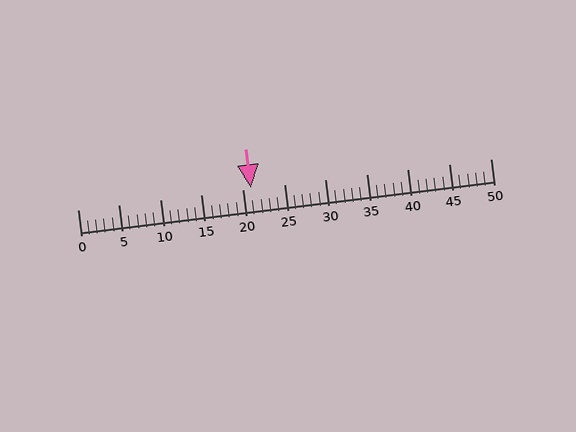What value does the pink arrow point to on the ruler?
The pink arrow points to approximately 21.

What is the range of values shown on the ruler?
The ruler shows values from 0 to 50.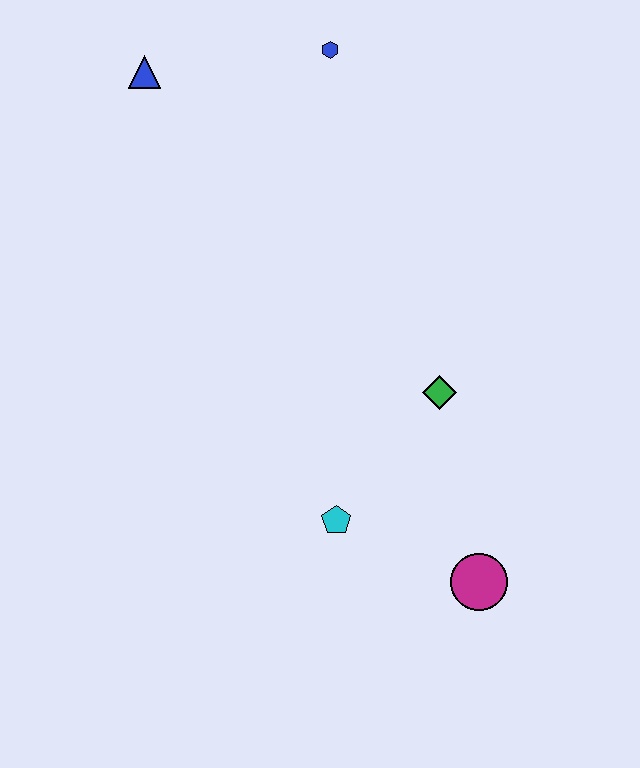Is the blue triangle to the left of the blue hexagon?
Yes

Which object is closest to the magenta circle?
The cyan pentagon is closest to the magenta circle.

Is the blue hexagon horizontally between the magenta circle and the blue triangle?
Yes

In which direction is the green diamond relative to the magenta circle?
The green diamond is above the magenta circle.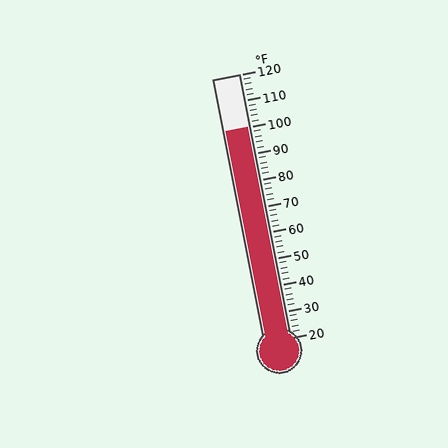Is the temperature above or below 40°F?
The temperature is above 40°F.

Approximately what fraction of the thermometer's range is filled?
The thermometer is filled to approximately 80% of its range.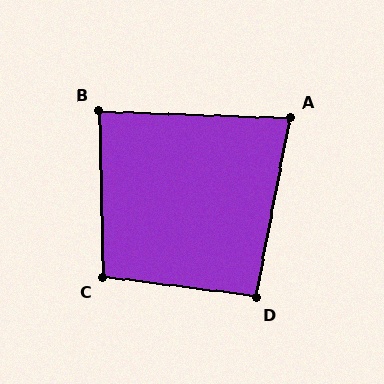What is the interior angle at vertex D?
Approximately 93 degrees (approximately right).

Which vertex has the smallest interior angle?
A, at approximately 81 degrees.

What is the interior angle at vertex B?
Approximately 87 degrees (approximately right).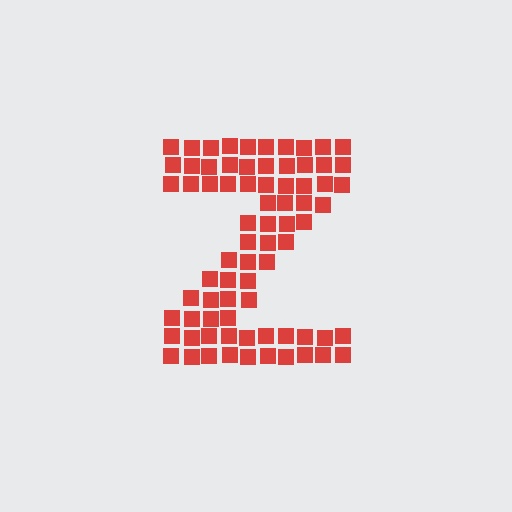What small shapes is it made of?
It is made of small squares.